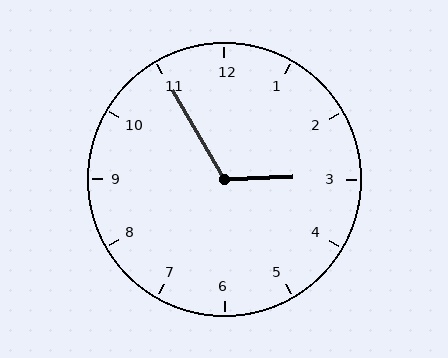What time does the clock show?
2:55.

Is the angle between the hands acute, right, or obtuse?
It is obtuse.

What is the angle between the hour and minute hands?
Approximately 118 degrees.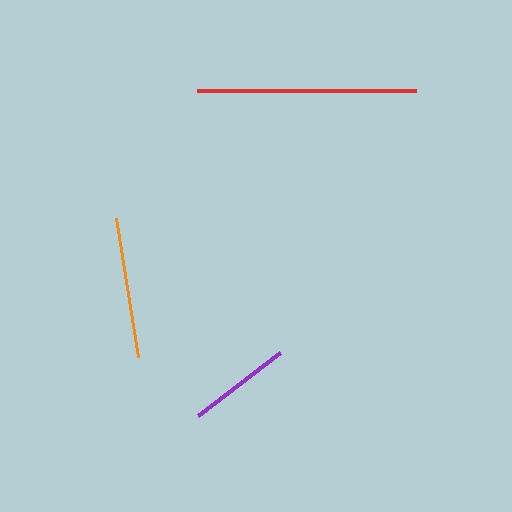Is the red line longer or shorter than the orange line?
The red line is longer than the orange line.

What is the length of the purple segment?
The purple segment is approximately 103 pixels long.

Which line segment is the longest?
The red line is the longest at approximately 219 pixels.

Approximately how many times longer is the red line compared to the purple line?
The red line is approximately 2.1 times the length of the purple line.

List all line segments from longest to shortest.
From longest to shortest: red, orange, purple.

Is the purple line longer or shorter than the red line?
The red line is longer than the purple line.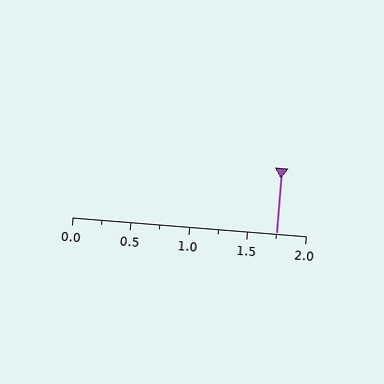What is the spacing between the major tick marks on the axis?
The major ticks are spaced 0.5 apart.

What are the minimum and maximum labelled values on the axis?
The axis runs from 0.0 to 2.0.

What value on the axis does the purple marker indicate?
The marker indicates approximately 1.75.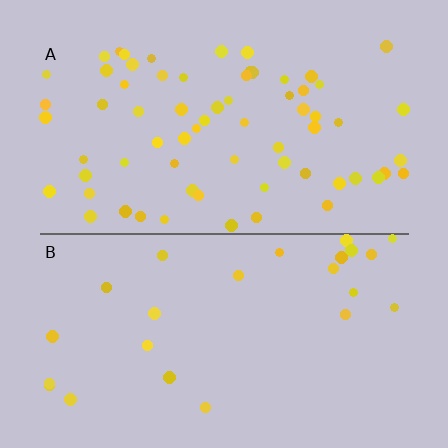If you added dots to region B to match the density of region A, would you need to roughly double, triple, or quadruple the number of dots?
Approximately triple.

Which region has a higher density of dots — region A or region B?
A (the top).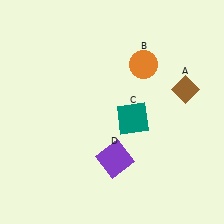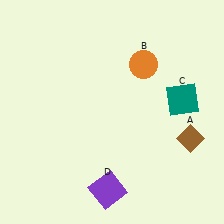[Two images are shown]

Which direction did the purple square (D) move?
The purple square (D) moved down.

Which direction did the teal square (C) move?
The teal square (C) moved right.